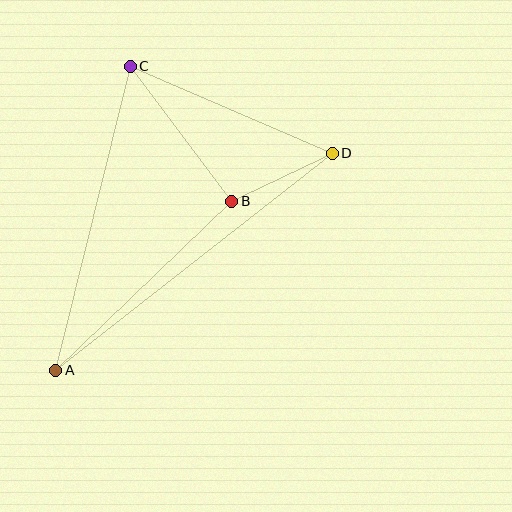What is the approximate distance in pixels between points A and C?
The distance between A and C is approximately 313 pixels.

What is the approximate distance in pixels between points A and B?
The distance between A and B is approximately 244 pixels.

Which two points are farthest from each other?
Points A and D are farthest from each other.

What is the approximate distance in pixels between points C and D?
The distance between C and D is approximately 220 pixels.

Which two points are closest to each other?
Points B and D are closest to each other.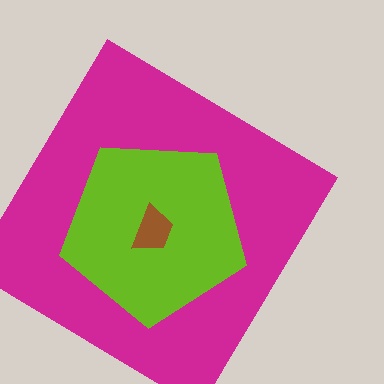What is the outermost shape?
The magenta diamond.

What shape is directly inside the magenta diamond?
The lime pentagon.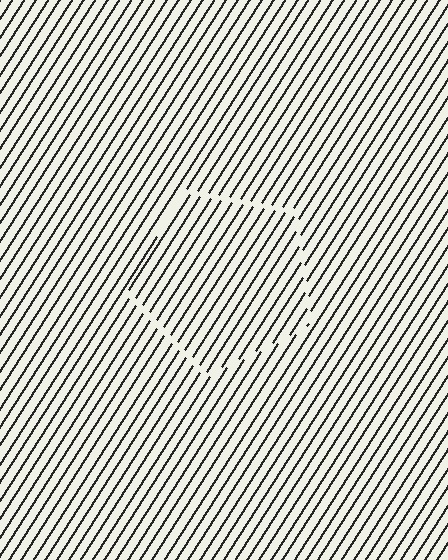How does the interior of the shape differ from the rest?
The interior of the shape contains the same grating, shifted by half a period — the contour is defined by the phase discontinuity where line-ends from the inner and outer gratings abut.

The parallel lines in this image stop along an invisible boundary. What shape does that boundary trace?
An illusory pentagon. The interior of the shape contains the same grating, shifted by half a period — the contour is defined by the phase discontinuity where line-ends from the inner and outer gratings abut.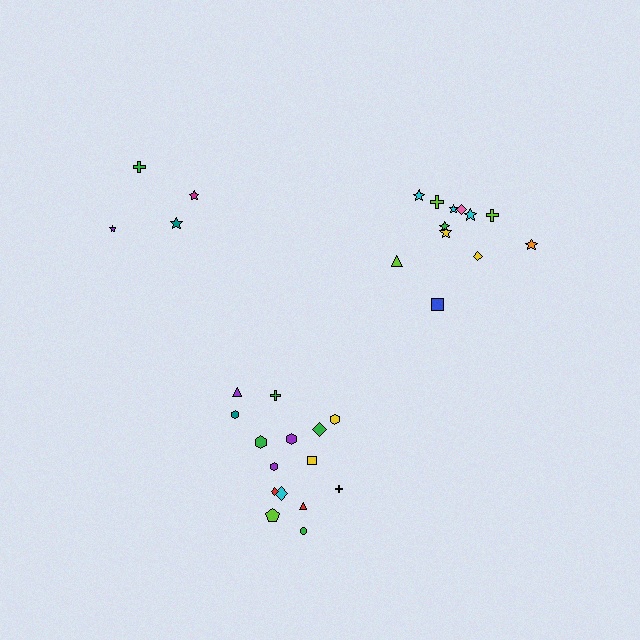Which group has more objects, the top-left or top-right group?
The top-right group.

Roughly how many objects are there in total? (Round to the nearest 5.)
Roughly 30 objects in total.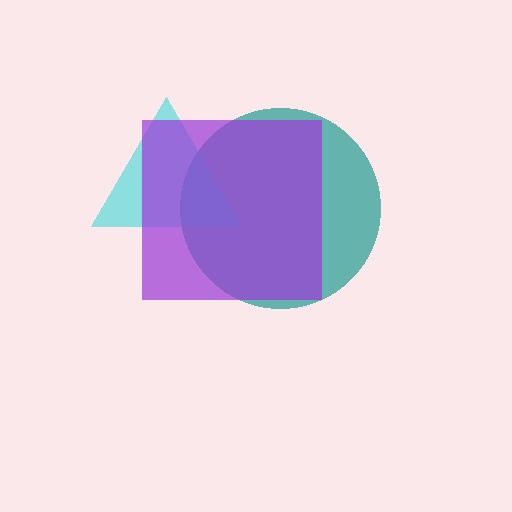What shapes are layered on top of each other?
The layered shapes are: a teal circle, a cyan triangle, a purple square.